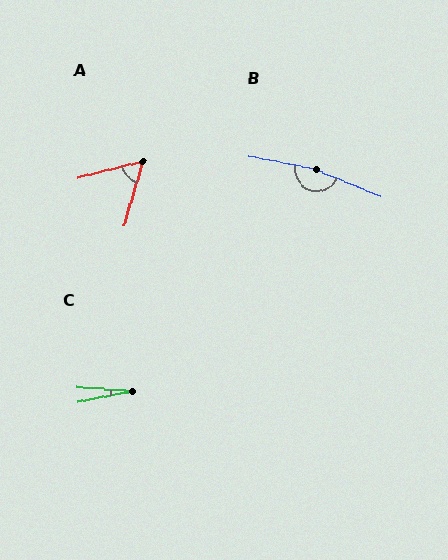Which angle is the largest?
B, at approximately 168 degrees.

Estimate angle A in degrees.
Approximately 59 degrees.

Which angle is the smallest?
C, at approximately 16 degrees.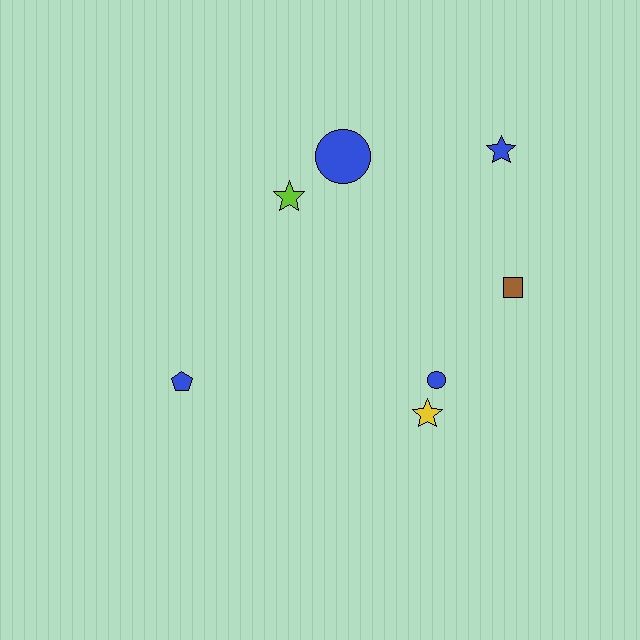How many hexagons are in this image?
There are no hexagons.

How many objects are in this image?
There are 7 objects.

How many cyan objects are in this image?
There are no cyan objects.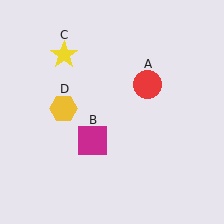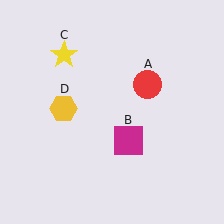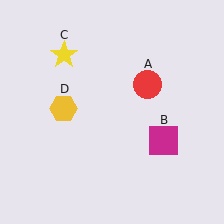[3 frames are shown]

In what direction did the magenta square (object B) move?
The magenta square (object B) moved right.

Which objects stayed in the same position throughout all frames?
Red circle (object A) and yellow star (object C) and yellow hexagon (object D) remained stationary.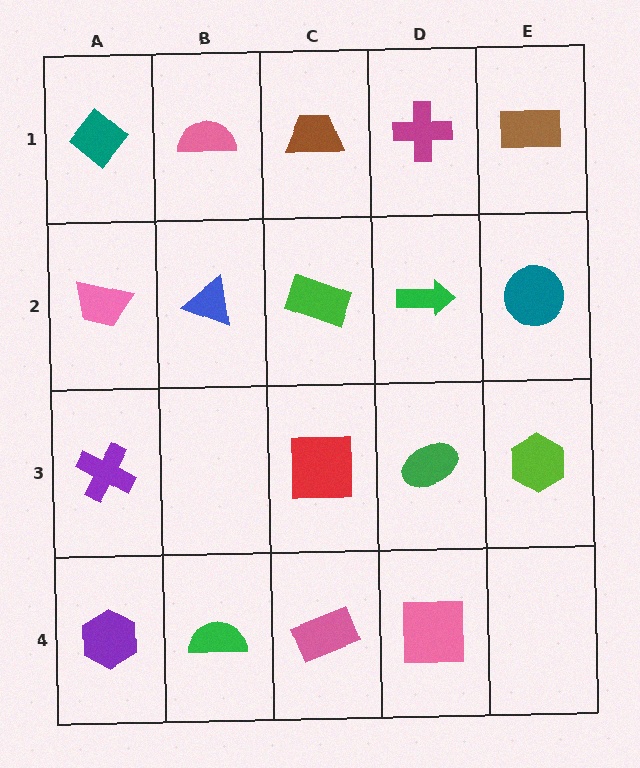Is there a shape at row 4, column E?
No, that cell is empty.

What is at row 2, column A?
A pink trapezoid.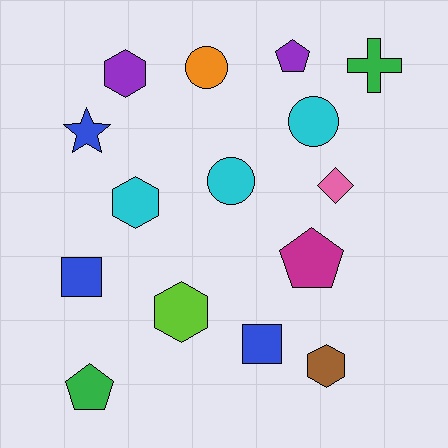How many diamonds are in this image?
There is 1 diamond.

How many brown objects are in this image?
There is 1 brown object.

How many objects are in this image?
There are 15 objects.